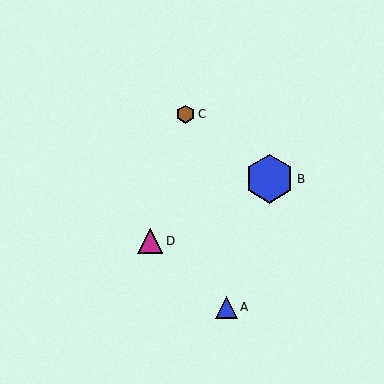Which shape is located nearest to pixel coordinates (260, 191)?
The blue hexagon (labeled B) at (270, 179) is nearest to that location.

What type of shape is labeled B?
Shape B is a blue hexagon.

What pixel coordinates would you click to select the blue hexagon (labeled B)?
Click at (270, 179) to select the blue hexagon B.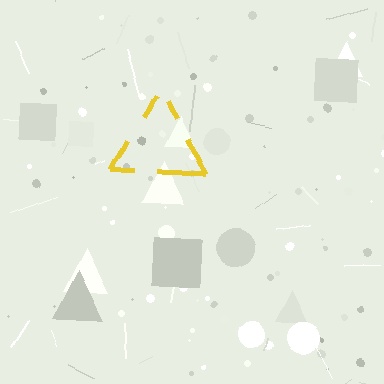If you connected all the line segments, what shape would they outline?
They would outline a triangle.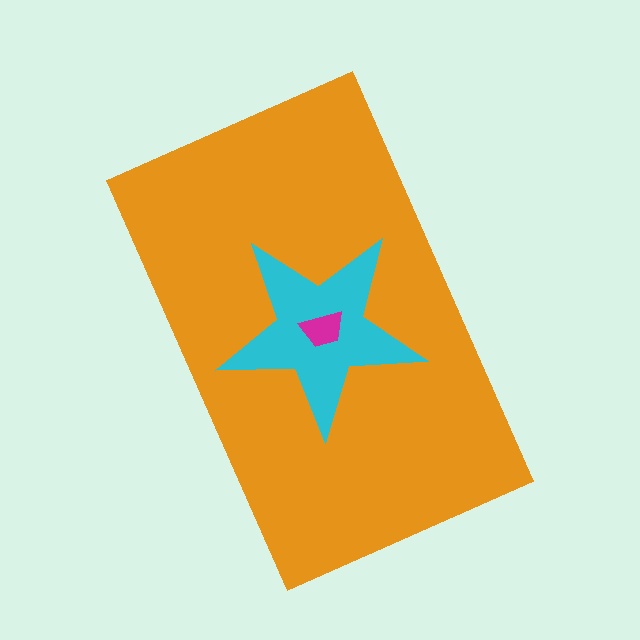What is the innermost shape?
The magenta trapezoid.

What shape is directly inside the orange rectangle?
The cyan star.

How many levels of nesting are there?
3.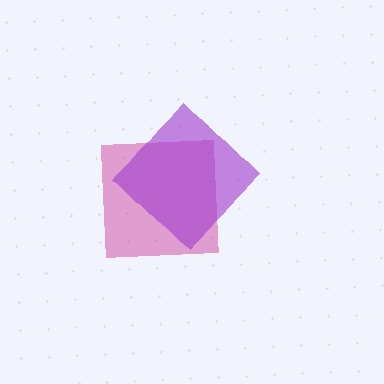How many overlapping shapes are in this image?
There are 2 overlapping shapes in the image.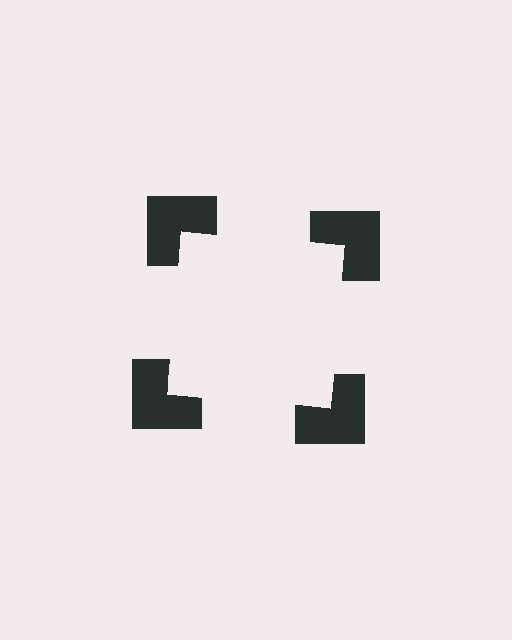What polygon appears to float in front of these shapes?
An illusory square — its edges are inferred from the aligned wedge cuts in the notched squares, not physically drawn.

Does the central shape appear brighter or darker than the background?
It typically appears slightly brighter than the background, even though no actual brightness change is drawn.